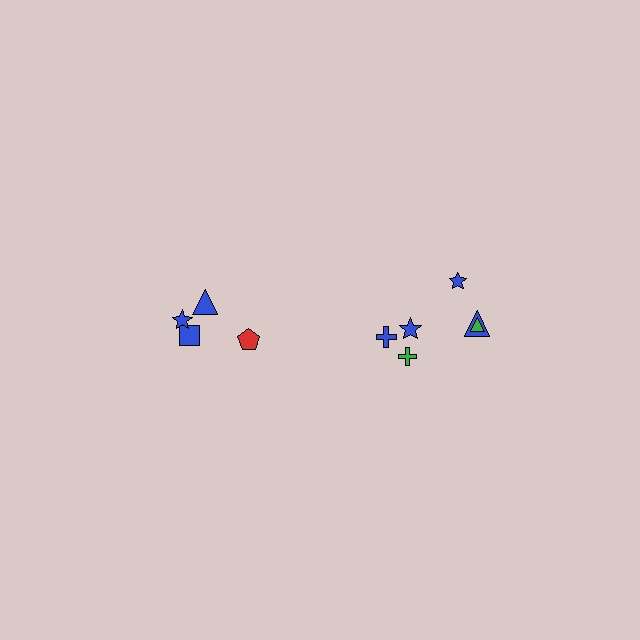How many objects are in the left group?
There are 4 objects.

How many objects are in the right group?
There are 6 objects.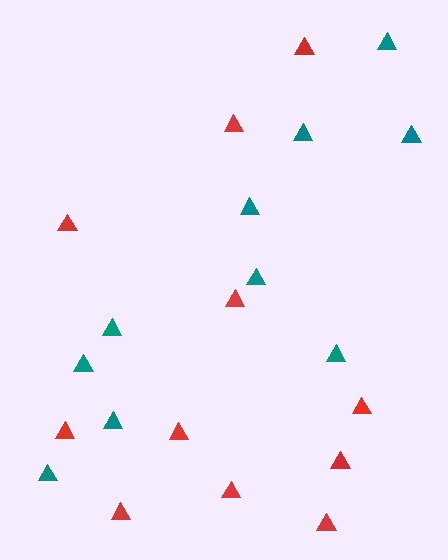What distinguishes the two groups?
There are 2 groups: one group of red triangles (11) and one group of teal triangles (10).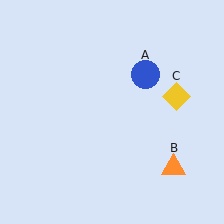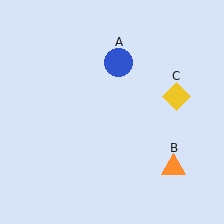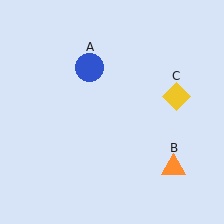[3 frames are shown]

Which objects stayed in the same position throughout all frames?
Orange triangle (object B) and yellow diamond (object C) remained stationary.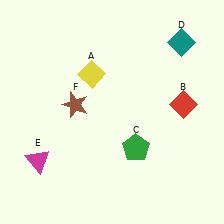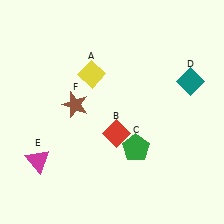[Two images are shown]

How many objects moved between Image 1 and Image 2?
2 objects moved between the two images.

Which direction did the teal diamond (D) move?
The teal diamond (D) moved down.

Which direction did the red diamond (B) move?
The red diamond (B) moved left.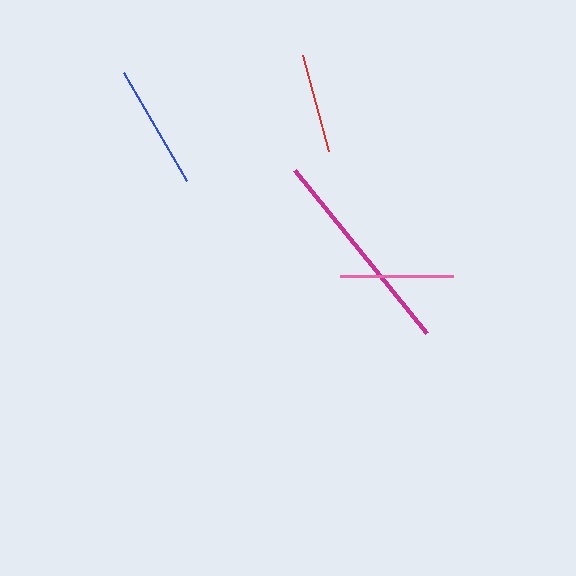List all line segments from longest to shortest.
From longest to shortest: magenta, blue, pink, red.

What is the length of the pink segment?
The pink segment is approximately 114 pixels long.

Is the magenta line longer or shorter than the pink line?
The magenta line is longer than the pink line.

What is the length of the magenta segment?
The magenta segment is approximately 210 pixels long.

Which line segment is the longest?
The magenta line is the longest at approximately 210 pixels.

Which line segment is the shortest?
The red line is the shortest at approximately 99 pixels.